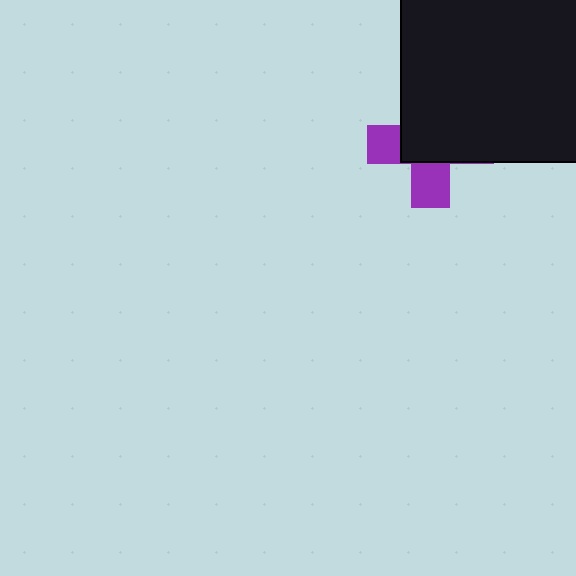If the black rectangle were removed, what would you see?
You would see the complete purple cross.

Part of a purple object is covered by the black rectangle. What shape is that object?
It is a cross.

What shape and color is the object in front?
The object in front is a black rectangle.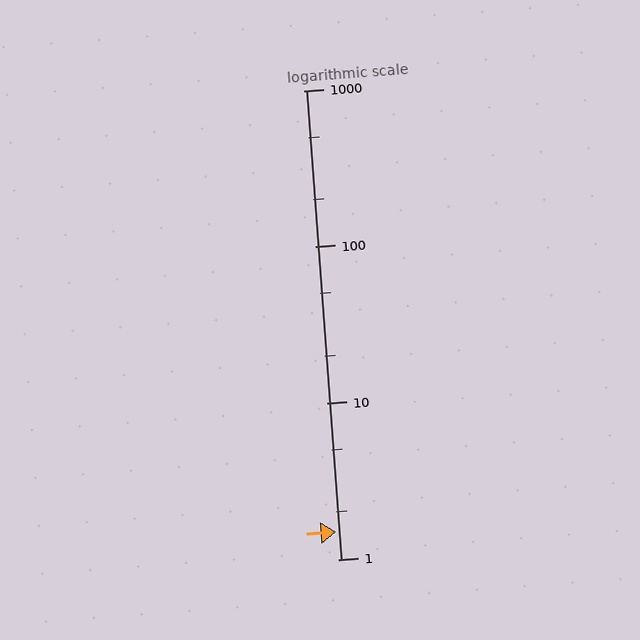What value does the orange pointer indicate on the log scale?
The pointer indicates approximately 1.5.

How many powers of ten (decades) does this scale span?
The scale spans 3 decades, from 1 to 1000.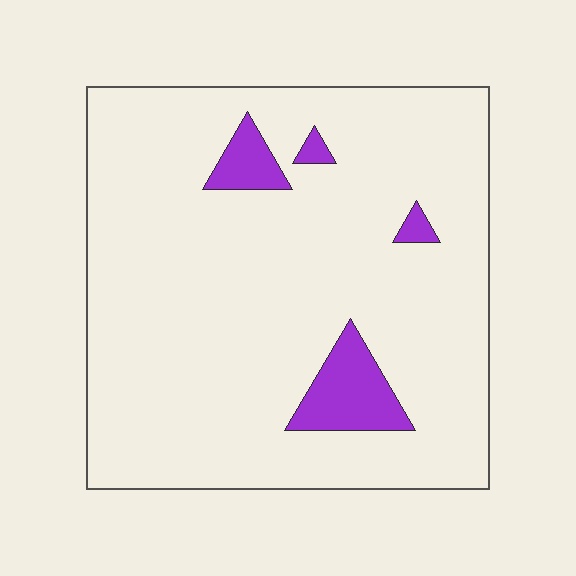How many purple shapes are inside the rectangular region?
4.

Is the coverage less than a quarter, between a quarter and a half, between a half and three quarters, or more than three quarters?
Less than a quarter.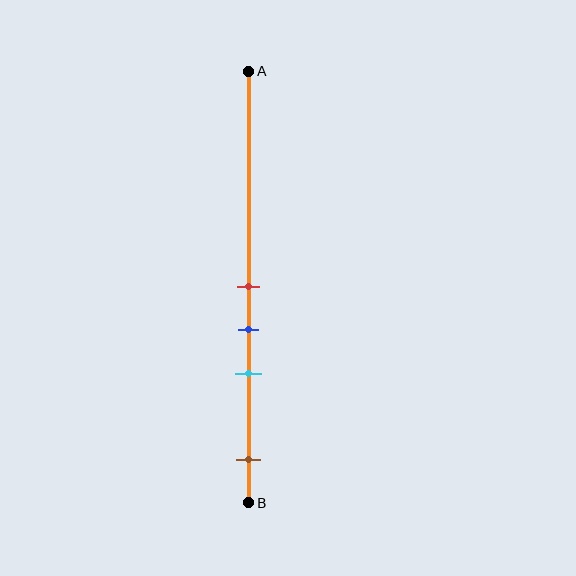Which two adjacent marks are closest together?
The red and blue marks are the closest adjacent pair.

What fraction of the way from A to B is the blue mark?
The blue mark is approximately 60% (0.6) of the way from A to B.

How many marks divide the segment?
There are 4 marks dividing the segment.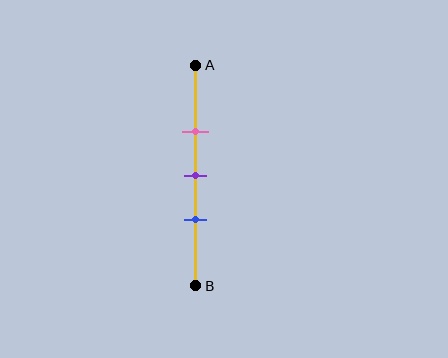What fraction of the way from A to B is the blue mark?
The blue mark is approximately 70% (0.7) of the way from A to B.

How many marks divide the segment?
There are 3 marks dividing the segment.